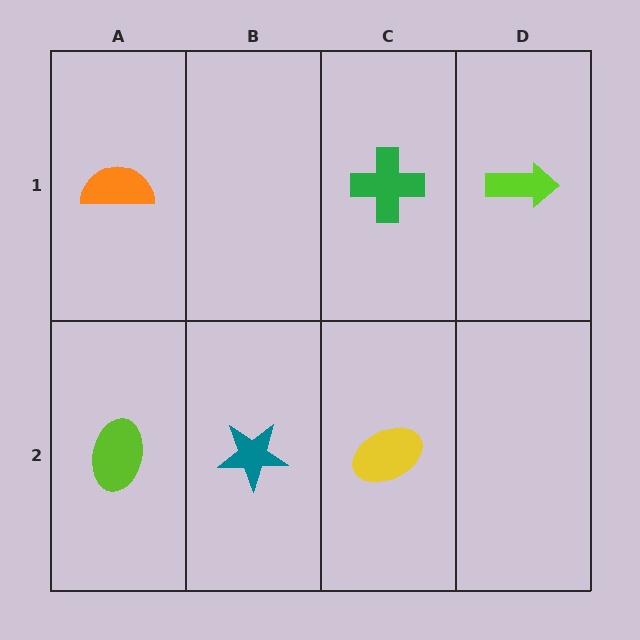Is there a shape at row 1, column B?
No, that cell is empty.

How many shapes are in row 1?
3 shapes.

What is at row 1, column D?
A lime arrow.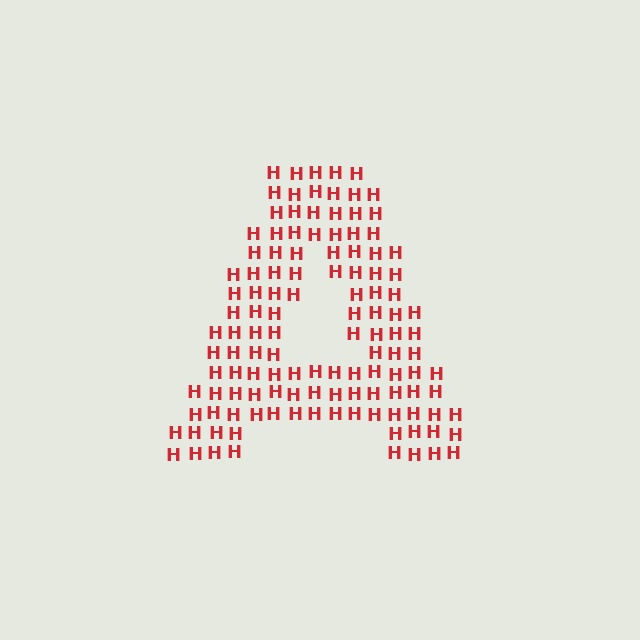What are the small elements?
The small elements are letter H's.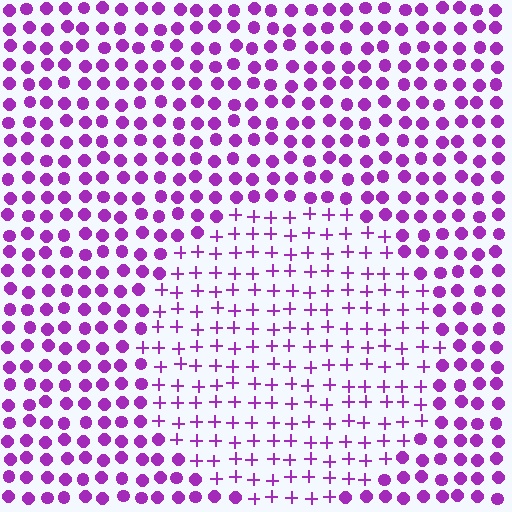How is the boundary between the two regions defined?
The boundary is defined by a change in element shape: plus signs inside vs. circles outside. All elements share the same color and spacing.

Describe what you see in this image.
The image is filled with small purple elements arranged in a uniform grid. A circle-shaped region contains plus signs, while the surrounding area contains circles. The boundary is defined purely by the change in element shape.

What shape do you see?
I see a circle.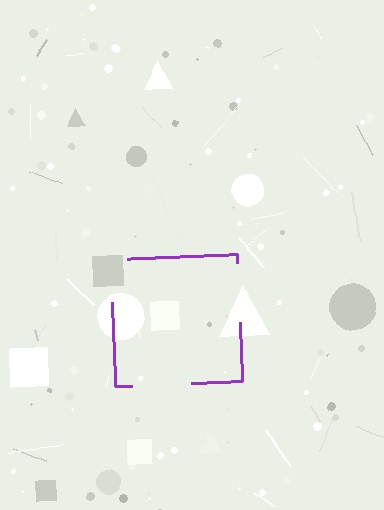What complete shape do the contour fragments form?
The contour fragments form a square.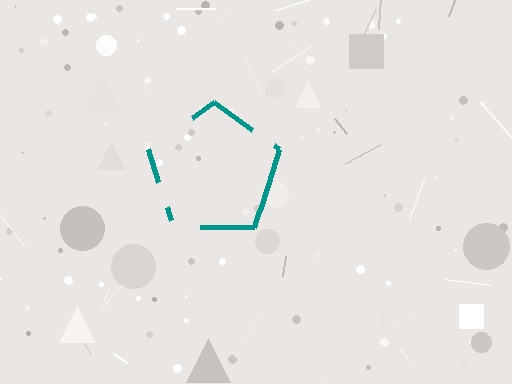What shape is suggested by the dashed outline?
The dashed outline suggests a pentagon.